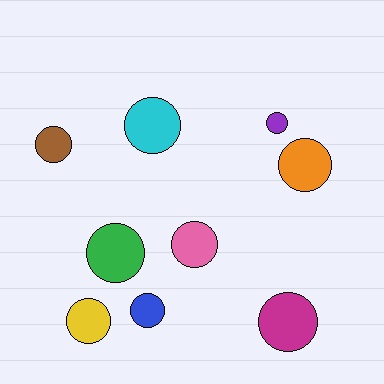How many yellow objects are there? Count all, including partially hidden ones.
There is 1 yellow object.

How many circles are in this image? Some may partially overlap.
There are 9 circles.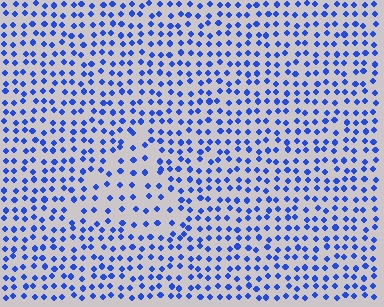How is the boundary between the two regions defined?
The boundary is defined by a change in element density (approximately 1.7x ratio). All elements are the same color, size, and shape.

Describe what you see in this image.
The image contains small blue elements arranged at two different densities. A triangle-shaped region is visible where the elements are less densely packed than the surrounding area.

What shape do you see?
I see a triangle.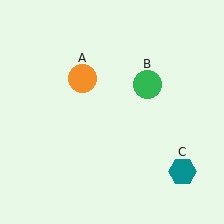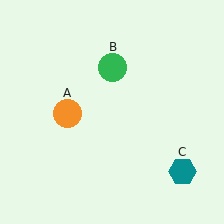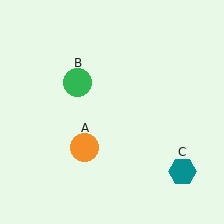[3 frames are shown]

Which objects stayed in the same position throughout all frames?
Teal hexagon (object C) remained stationary.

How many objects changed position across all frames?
2 objects changed position: orange circle (object A), green circle (object B).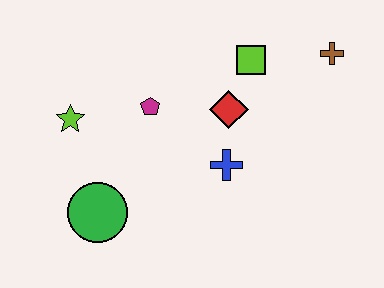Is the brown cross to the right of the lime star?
Yes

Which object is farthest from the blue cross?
The lime star is farthest from the blue cross.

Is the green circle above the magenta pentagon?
No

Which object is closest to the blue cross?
The red diamond is closest to the blue cross.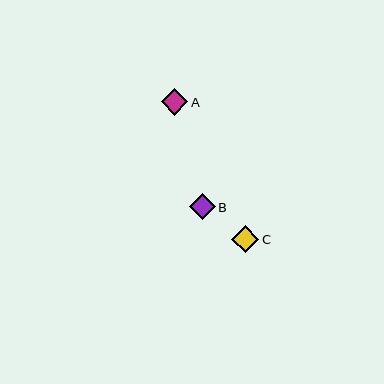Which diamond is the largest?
Diamond C is the largest with a size of approximately 27 pixels.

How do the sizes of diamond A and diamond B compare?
Diamond A and diamond B are approximately the same size.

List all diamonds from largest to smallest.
From largest to smallest: C, A, B.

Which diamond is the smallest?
Diamond B is the smallest with a size of approximately 26 pixels.